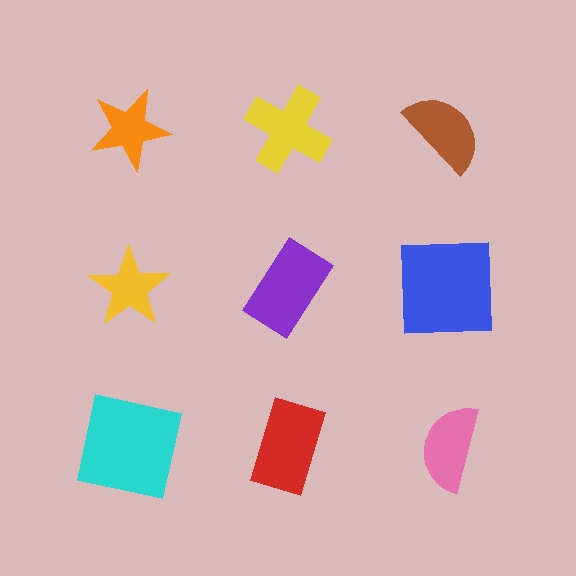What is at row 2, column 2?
A purple rectangle.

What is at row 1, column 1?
An orange star.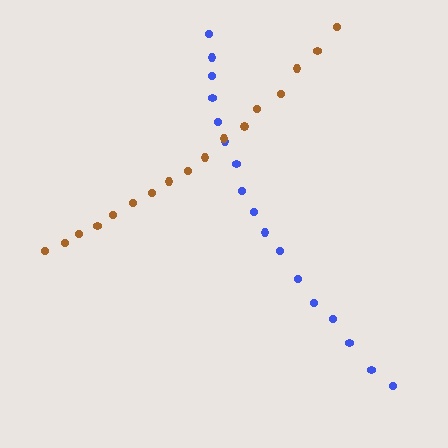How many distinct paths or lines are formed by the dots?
There are 2 distinct paths.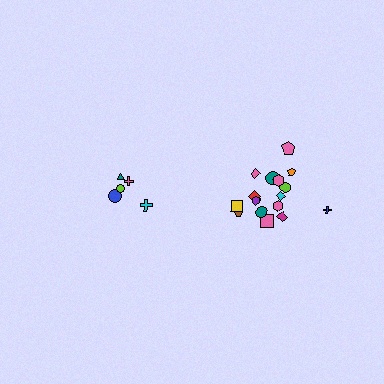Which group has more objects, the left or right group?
The right group.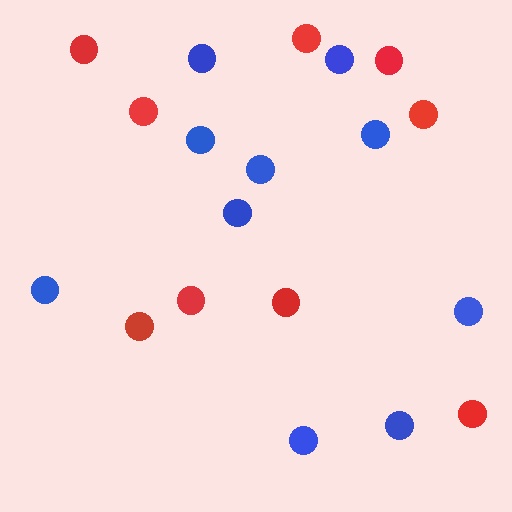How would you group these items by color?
There are 2 groups: one group of blue circles (10) and one group of red circles (9).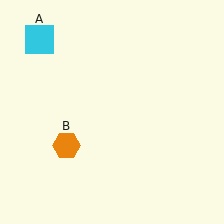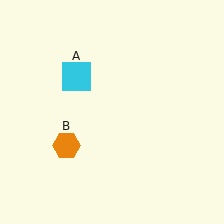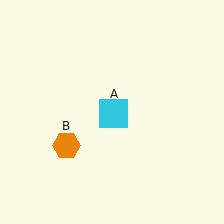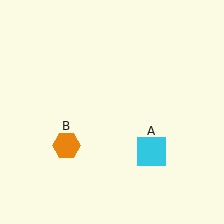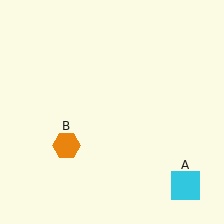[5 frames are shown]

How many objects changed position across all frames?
1 object changed position: cyan square (object A).